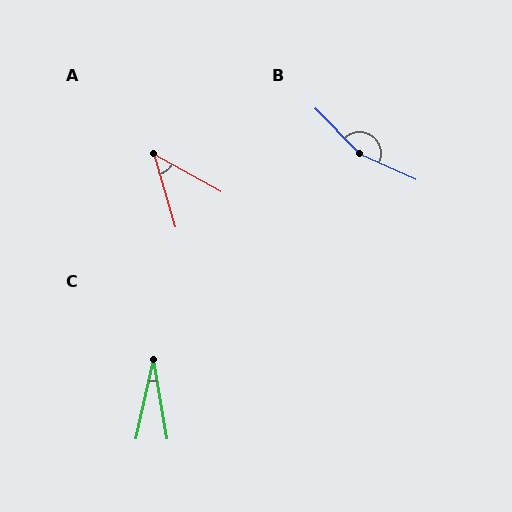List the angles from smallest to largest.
C (22°), A (45°), B (158°).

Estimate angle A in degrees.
Approximately 45 degrees.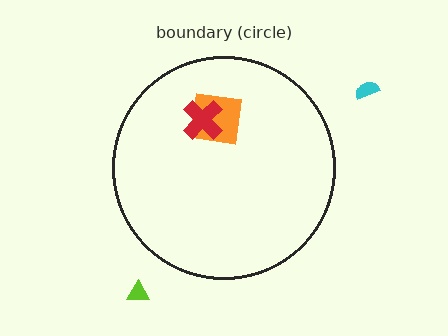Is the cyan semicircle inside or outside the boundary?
Outside.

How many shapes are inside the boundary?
2 inside, 2 outside.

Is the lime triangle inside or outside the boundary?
Outside.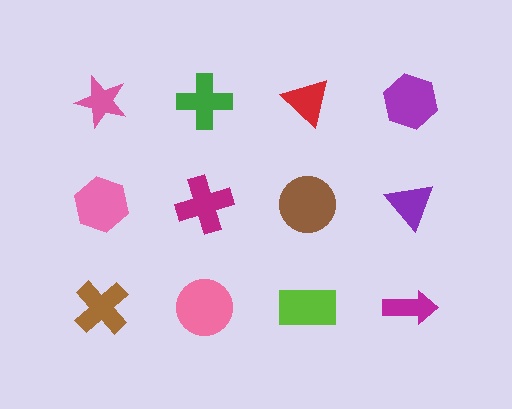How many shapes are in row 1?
4 shapes.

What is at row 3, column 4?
A magenta arrow.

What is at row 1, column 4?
A purple hexagon.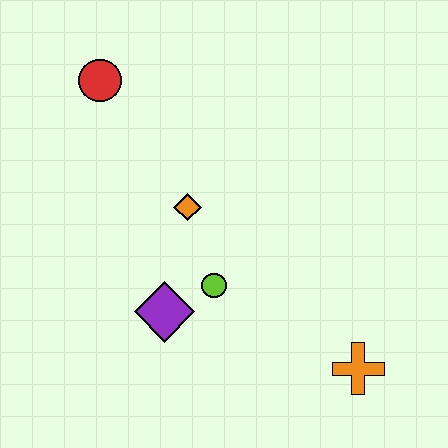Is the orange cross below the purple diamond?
Yes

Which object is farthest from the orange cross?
The red circle is farthest from the orange cross.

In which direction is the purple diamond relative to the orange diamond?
The purple diamond is below the orange diamond.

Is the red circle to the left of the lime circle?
Yes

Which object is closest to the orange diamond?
The lime circle is closest to the orange diamond.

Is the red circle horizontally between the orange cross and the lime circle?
No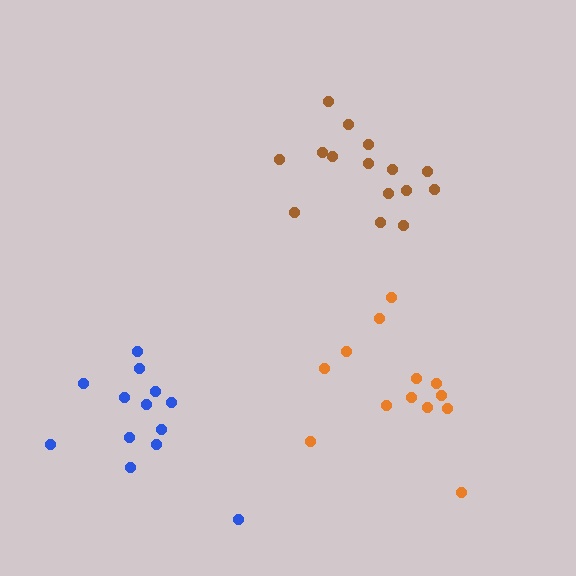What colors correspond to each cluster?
The clusters are colored: brown, blue, orange.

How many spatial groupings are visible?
There are 3 spatial groupings.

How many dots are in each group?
Group 1: 15 dots, Group 2: 13 dots, Group 3: 13 dots (41 total).